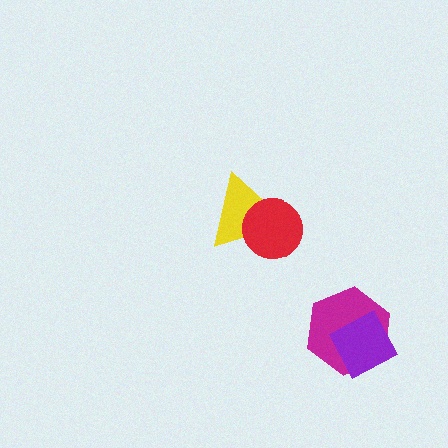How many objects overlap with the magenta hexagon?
1 object overlaps with the magenta hexagon.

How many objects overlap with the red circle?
1 object overlaps with the red circle.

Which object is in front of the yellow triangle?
The red circle is in front of the yellow triangle.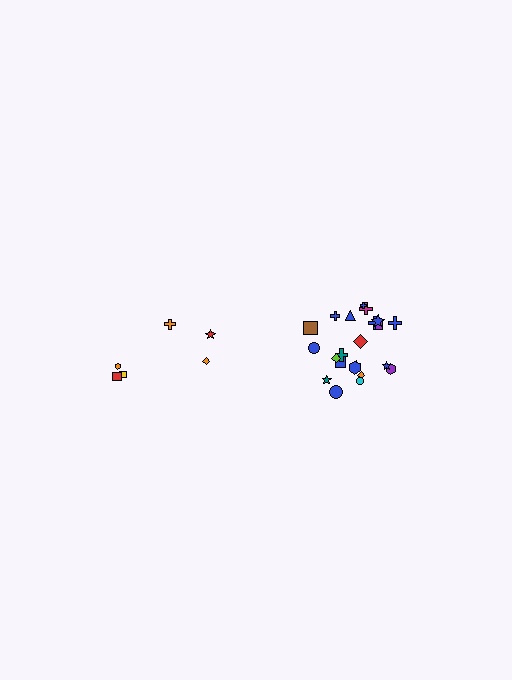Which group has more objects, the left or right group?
The right group.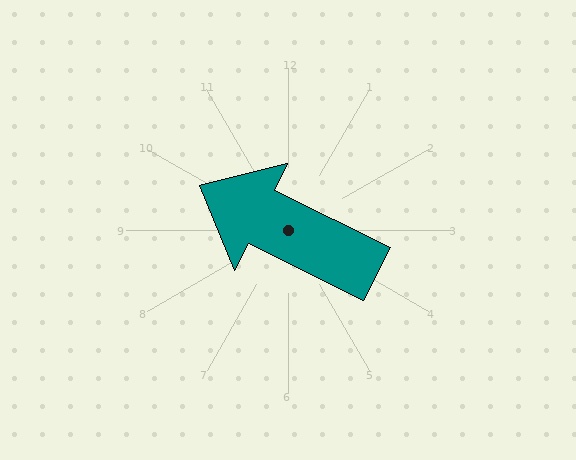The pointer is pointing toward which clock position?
Roughly 10 o'clock.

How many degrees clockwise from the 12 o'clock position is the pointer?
Approximately 296 degrees.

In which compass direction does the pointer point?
Northwest.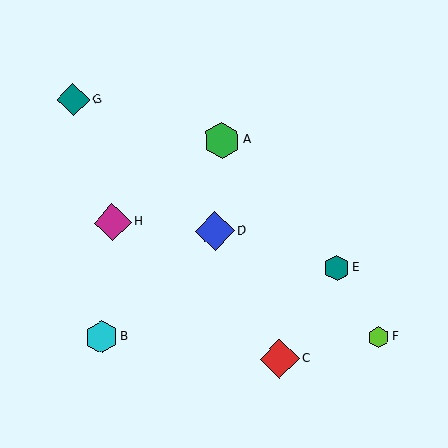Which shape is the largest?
The red diamond (labeled C) is the largest.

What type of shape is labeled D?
Shape D is a blue diamond.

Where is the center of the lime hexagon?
The center of the lime hexagon is at (379, 337).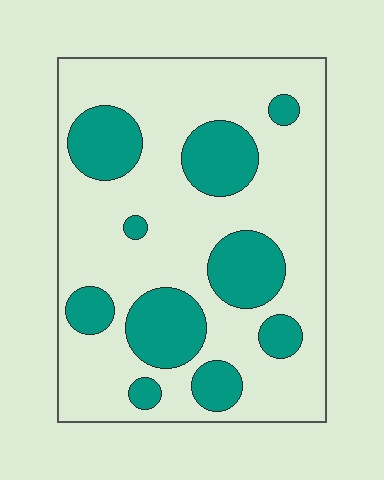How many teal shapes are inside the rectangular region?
10.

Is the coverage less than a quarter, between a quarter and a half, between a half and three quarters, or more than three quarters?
Between a quarter and a half.